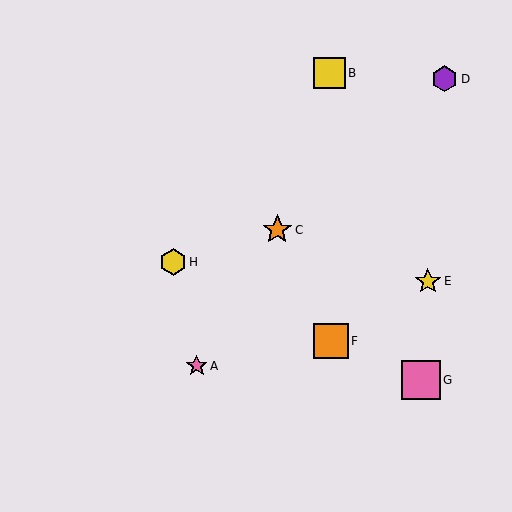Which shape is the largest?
The pink square (labeled G) is the largest.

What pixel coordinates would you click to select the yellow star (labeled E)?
Click at (428, 281) to select the yellow star E.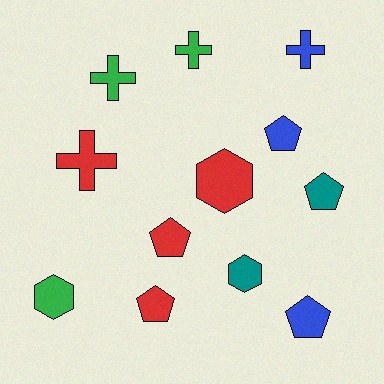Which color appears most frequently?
Red, with 4 objects.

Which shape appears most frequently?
Pentagon, with 5 objects.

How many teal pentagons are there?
There is 1 teal pentagon.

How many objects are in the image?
There are 12 objects.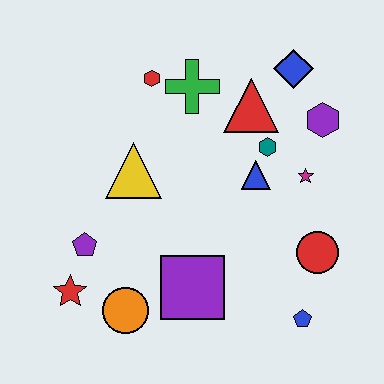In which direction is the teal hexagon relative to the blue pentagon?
The teal hexagon is above the blue pentagon.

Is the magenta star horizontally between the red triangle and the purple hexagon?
Yes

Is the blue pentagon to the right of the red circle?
No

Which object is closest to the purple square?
The orange circle is closest to the purple square.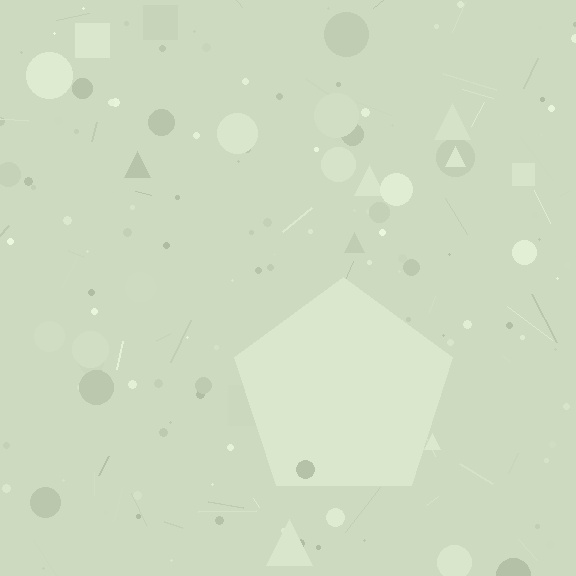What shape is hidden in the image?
A pentagon is hidden in the image.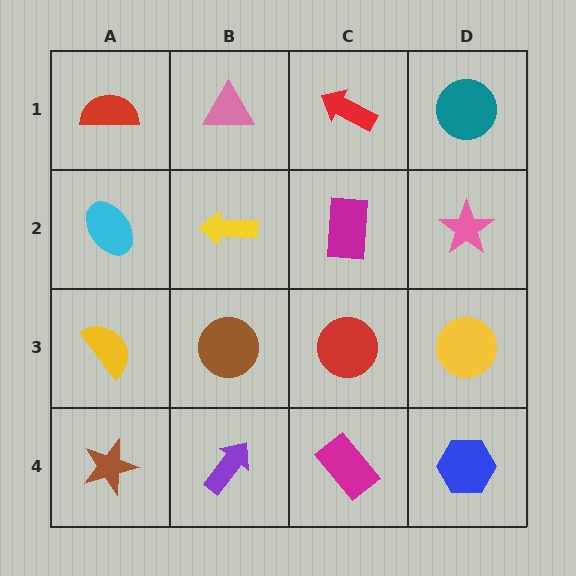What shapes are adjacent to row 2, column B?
A pink triangle (row 1, column B), a brown circle (row 3, column B), a cyan ellipse (row 2, column A), a magenta rectangle (row 2, column C).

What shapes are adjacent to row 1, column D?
A pink star (row 2, column D), a red arrow (row 1, column C).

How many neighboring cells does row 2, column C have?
4.